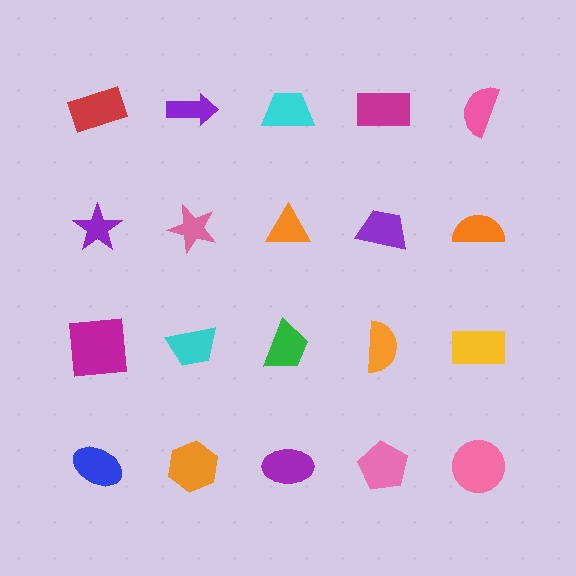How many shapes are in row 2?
5 shapes.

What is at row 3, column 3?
A green trapezoid.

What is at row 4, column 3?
A purple ellipse.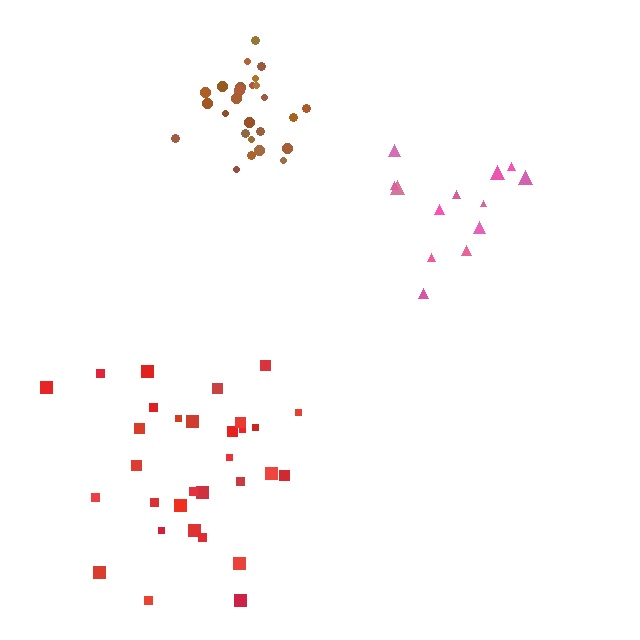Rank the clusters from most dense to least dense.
brown, red, pink.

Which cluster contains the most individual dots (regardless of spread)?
Red (31).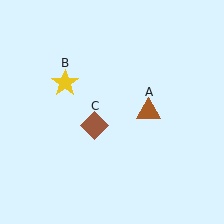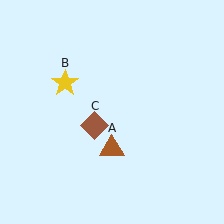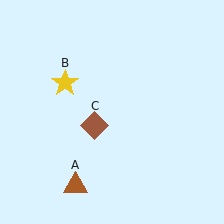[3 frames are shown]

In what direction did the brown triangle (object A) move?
The brown triangle (object A) moved down and to the left.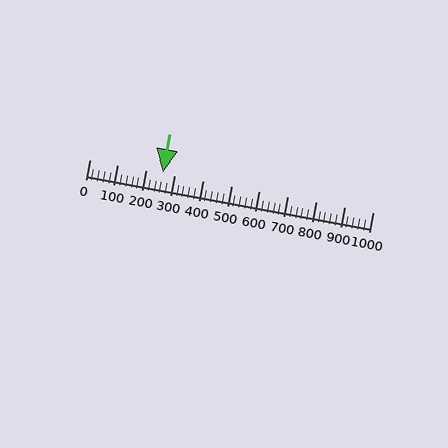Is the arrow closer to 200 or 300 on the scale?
The arrow is closer to 300.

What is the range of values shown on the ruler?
The ruler shows values from 0 to 1000.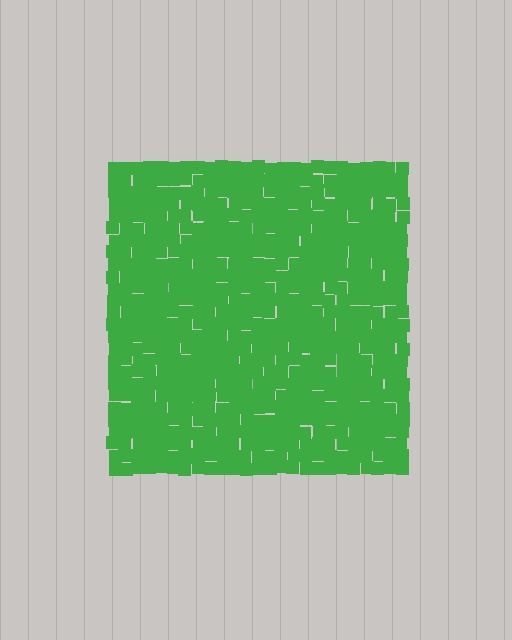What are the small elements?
The small elements are squares.